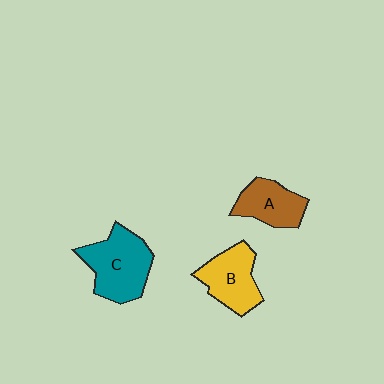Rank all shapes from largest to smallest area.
From largest to smallest: C (teal), B (yellow), A (brown).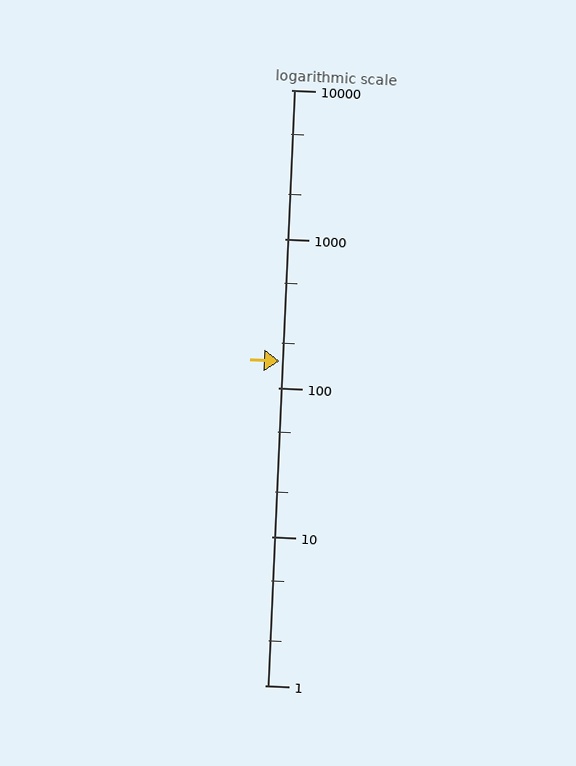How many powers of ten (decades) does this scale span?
The scale spans 4 decades, from 1 to 10000.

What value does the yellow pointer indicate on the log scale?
The pointer indicates approximately 150.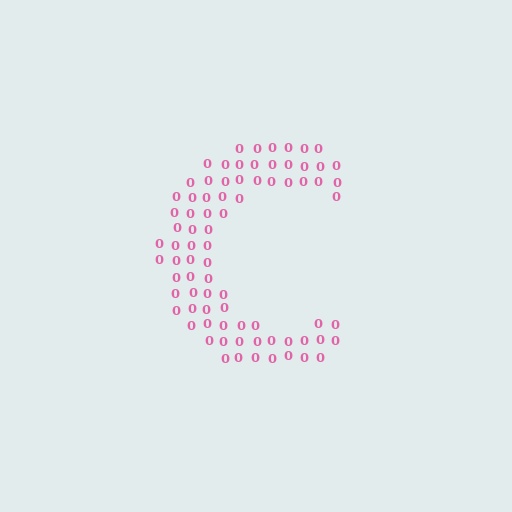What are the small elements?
The small elements are digit 0's.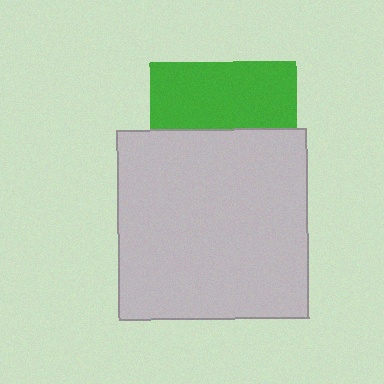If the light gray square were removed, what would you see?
You would see the complete green square.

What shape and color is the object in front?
The object in front is a light gray square.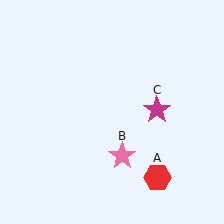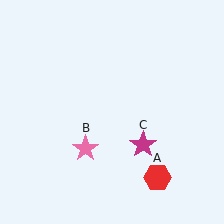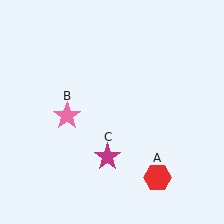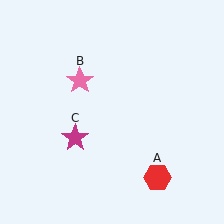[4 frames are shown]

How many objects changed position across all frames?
2 objects changed position: pink star (object B), magenta star (object C).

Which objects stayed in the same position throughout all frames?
Red hexagon (object A) remained stationary.